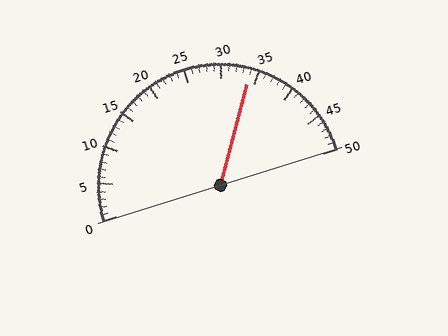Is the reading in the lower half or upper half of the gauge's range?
The reading is in the upper half of the range (0 to 50).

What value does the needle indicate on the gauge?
The needle indicates approximately 34.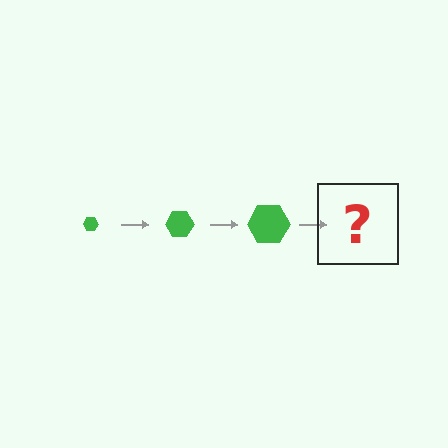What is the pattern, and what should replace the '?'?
The pattern is that the hexagon gets progressively larger each step. The '?' should be a green hexagon, larger than the previous one.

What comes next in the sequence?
The next element should be a green hexagon, larger than the previous one.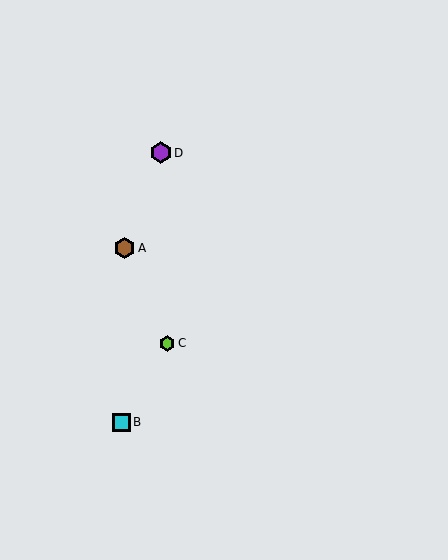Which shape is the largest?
The brown hexagon (labeled A) is the largest.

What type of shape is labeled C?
Shape C is a lime hexagon.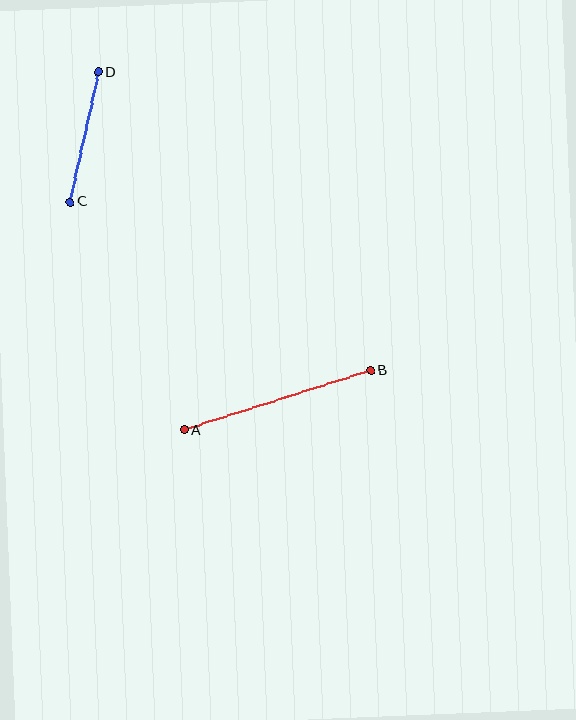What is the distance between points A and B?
The distance is approximately 196 pixels.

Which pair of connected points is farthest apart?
Points A and B are farthest apart.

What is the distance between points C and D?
The distance is approximately 133 pixels.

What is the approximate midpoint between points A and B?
The midpoint is at approximately (277, 400) pixels.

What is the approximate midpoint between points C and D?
The midpoint is at approximately (84, 137) pixels.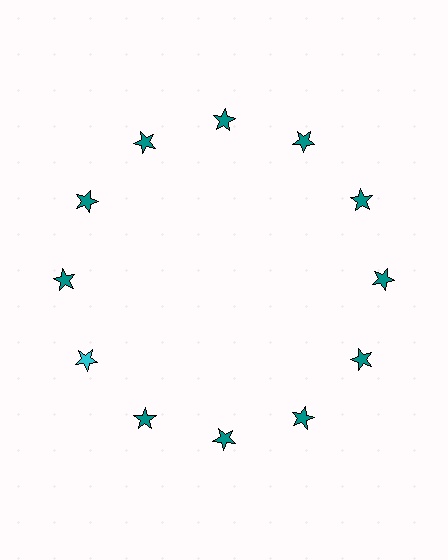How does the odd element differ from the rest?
It has a different color: cyan instead of teal.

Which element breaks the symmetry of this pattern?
The cyan star at roughly the 8 o'clock position breaks the symmetry. All other shapes are teal stars.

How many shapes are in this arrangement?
There are 12 shapes arranged in a ring pattern.